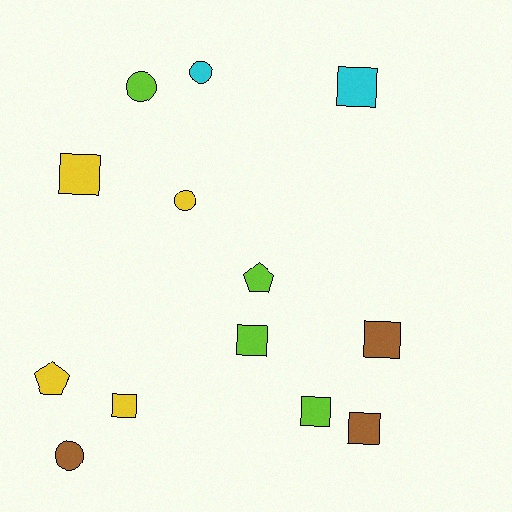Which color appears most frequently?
Yellow, with 4 objects.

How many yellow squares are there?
There are 2 yellow squares.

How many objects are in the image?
There are 13 objects.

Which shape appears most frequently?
Square, with 7 objects.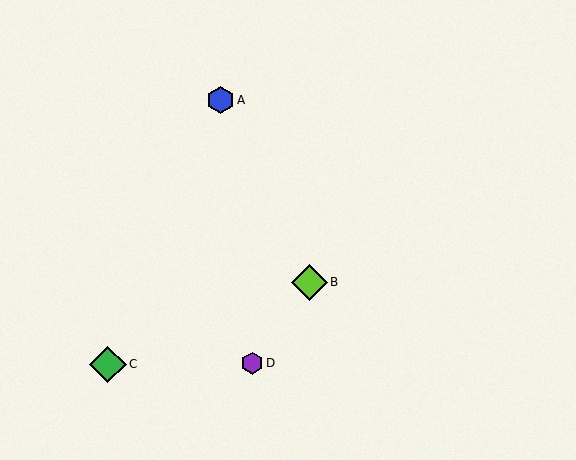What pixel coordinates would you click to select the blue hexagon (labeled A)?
Click at (221, 100) to select the blue hexagon A.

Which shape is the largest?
The green diamond (labeled C) is the largest.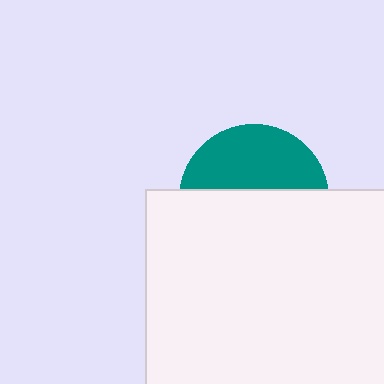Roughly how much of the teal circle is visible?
A small part of it is visible (roughly 42%).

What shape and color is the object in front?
The object in front is a white rectangle.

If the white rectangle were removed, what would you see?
You would see the complete teal circle.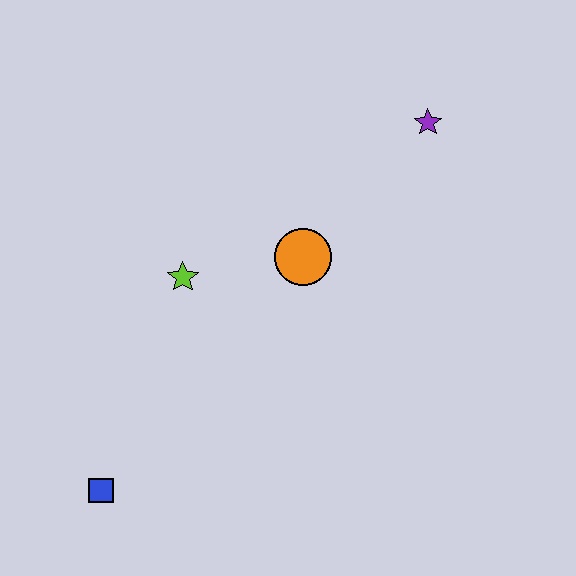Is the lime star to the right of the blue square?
Yes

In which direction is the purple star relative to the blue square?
The purple star is above the blue square.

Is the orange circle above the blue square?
Yes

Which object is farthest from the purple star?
The blue square is farthest from the purple star.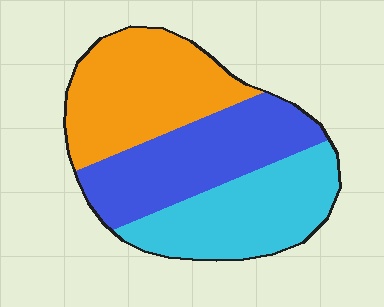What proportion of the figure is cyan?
Cyan takes up between a quarter and a half of the figure.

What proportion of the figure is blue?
Blue covers roughly 35% of the figure.